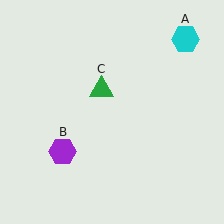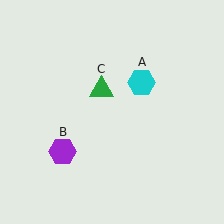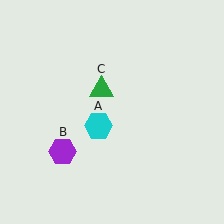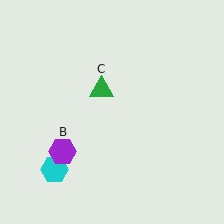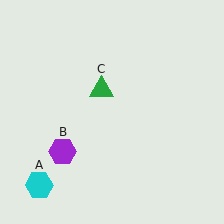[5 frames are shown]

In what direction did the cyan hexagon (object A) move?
The cyan hexagon (object A) moved down and to the left.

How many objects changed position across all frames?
1 object changed position: cyan hexagon (object A).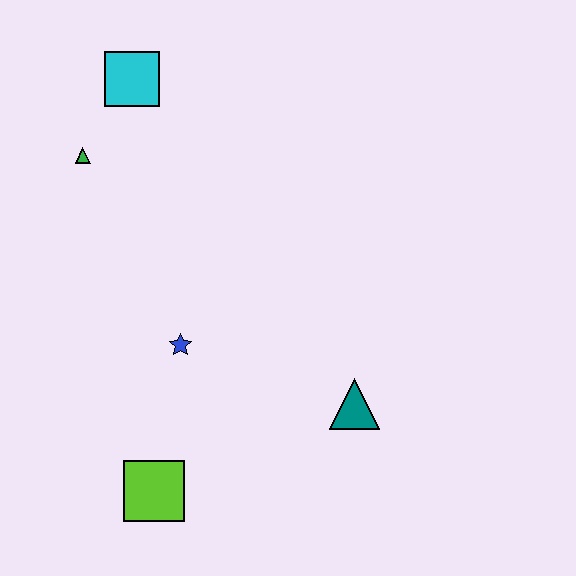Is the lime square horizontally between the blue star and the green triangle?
Yes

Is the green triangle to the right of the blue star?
No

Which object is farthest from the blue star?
The cyan square is farthest from the blue star.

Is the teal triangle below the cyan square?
Yes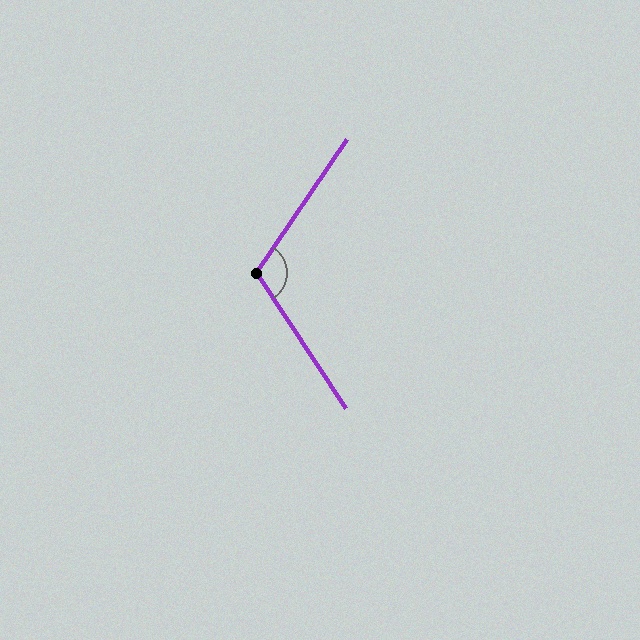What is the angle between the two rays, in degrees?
Approximately 112 degrees.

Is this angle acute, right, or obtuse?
It is obtuse.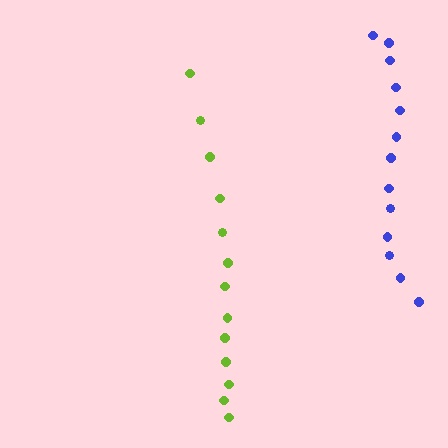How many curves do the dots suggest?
There are 2 distinct paths.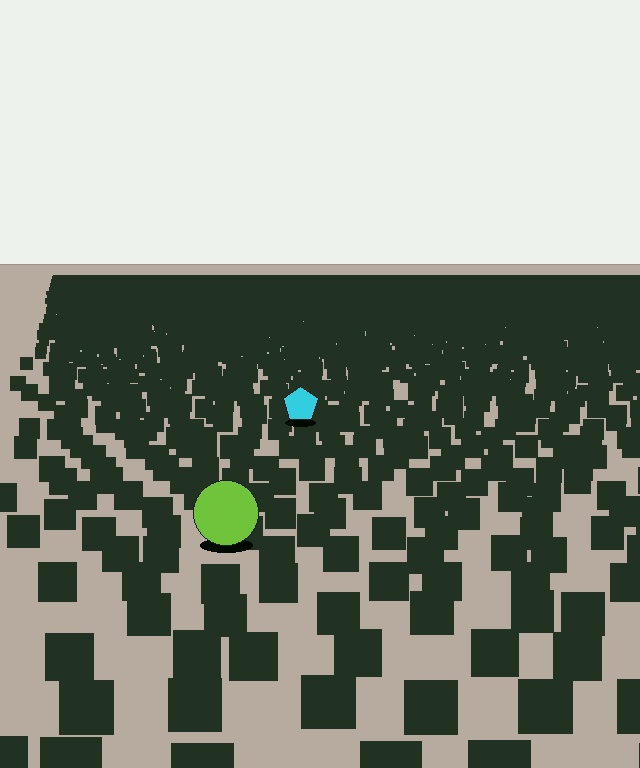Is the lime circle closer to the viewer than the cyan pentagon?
Yes. The lime circle is closer — you can tell from the texture gradient: the ground texture is coarser near it.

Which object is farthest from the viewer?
The cyan pentagon is farthest from the viewer. It appears smaller and the ground texture around it is denser.